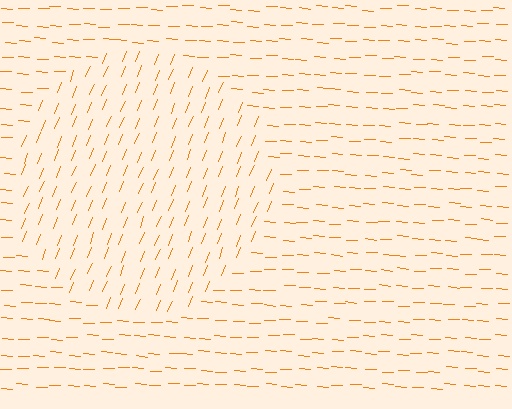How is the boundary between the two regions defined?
The boundary is defined purely by a change in line orientation (approximately 71 degrees difference). All lines are the same color and thickness.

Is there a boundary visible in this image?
Yes, there is a texture boundary formed by a change in line orientation.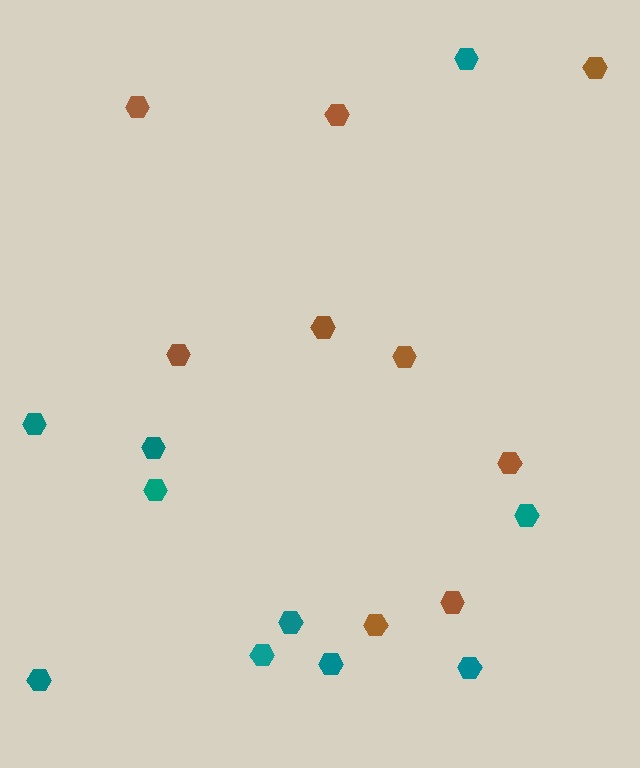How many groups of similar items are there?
There are 2 groups: one group of teal hexagons (10) and one group of brown hexagons (9).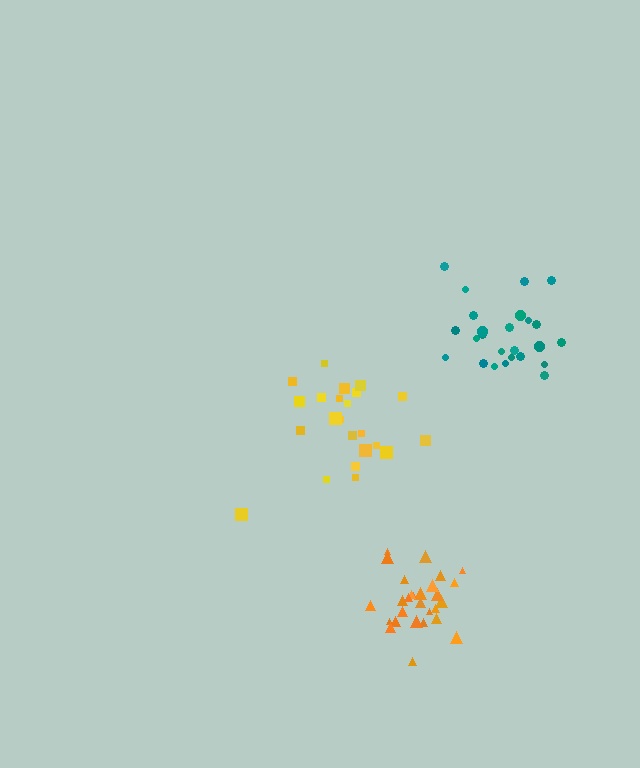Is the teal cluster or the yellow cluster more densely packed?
Teal.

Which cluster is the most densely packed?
Orange.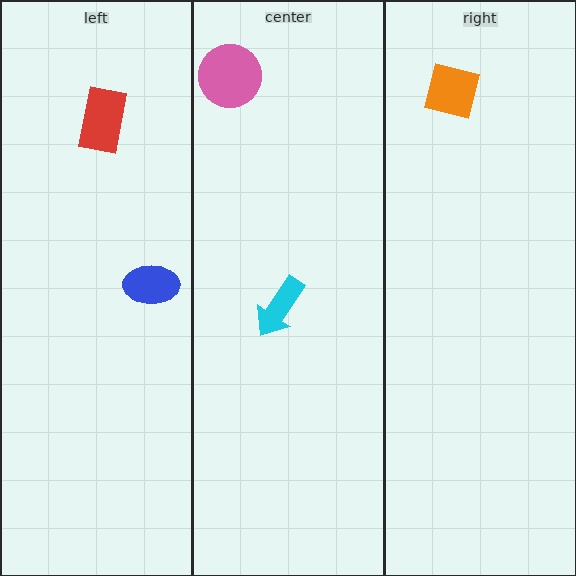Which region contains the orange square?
The right region.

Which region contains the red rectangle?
The left region.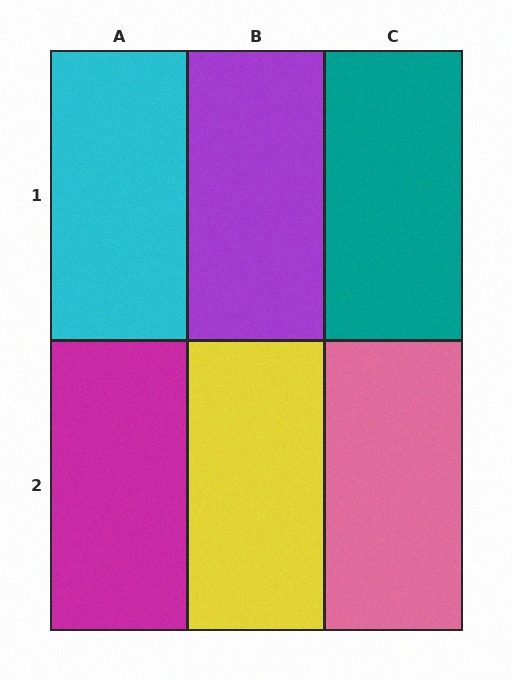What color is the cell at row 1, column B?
Purple.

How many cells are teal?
1 cell is teal.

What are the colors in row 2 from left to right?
Magenta, yellow, pink.